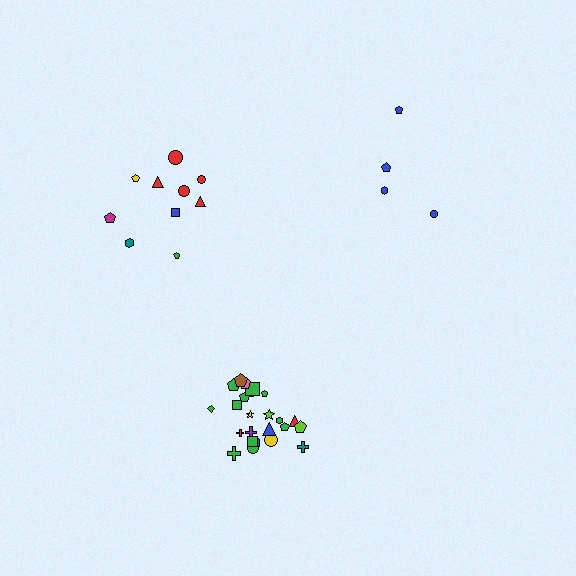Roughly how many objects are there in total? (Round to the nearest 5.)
Roughly 40 objects in total.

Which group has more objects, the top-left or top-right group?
The top-left group.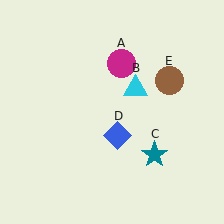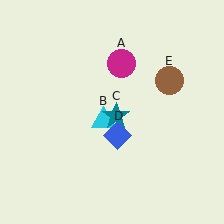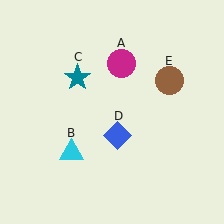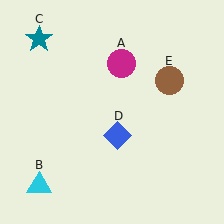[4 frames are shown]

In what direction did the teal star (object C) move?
The teal star (object C) moved up and to the left.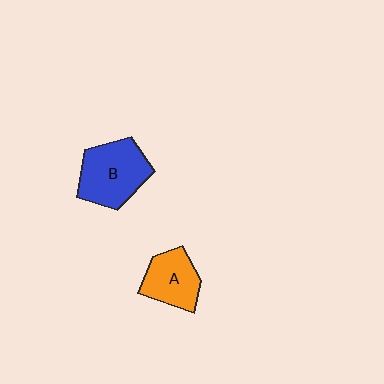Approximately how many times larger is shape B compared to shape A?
Approximately 1.4 times.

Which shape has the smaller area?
Shape A (orange).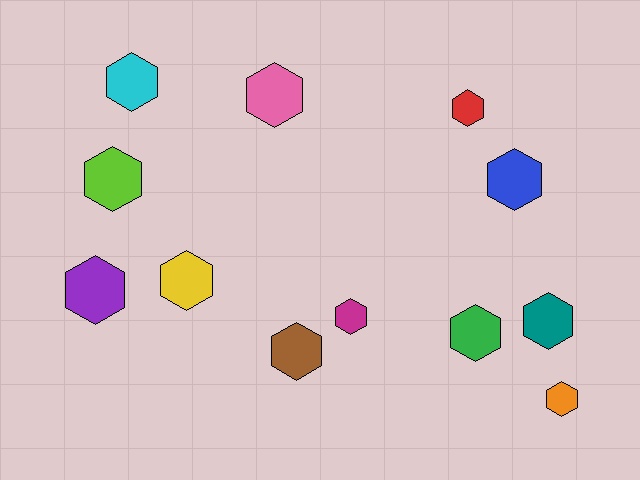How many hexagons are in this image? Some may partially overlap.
There are 12 hexagons.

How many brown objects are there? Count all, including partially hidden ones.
There is 1 brown object.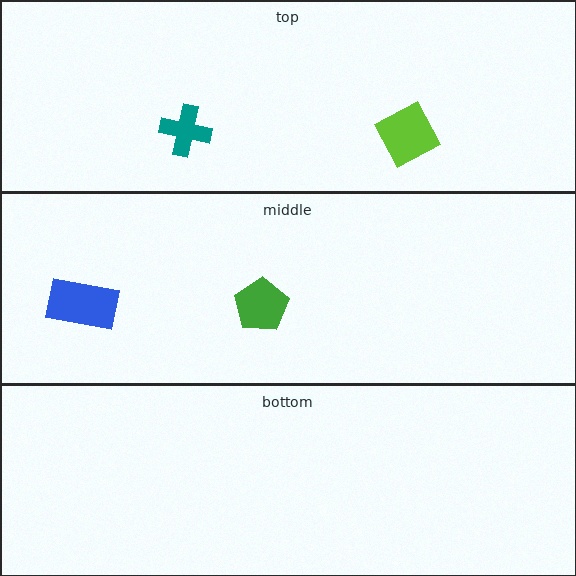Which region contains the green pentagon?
The middle region.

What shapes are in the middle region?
The green pentagon, the blue rectangle.